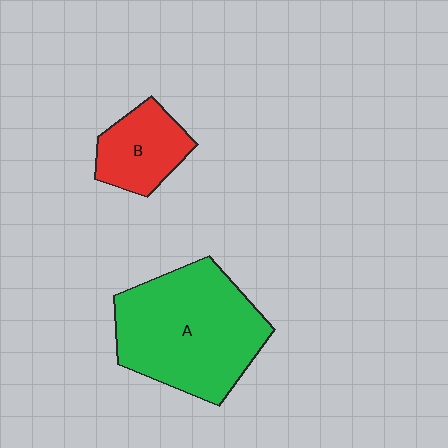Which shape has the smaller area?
Shape B (red).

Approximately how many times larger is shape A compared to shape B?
Approximately 2.4 times.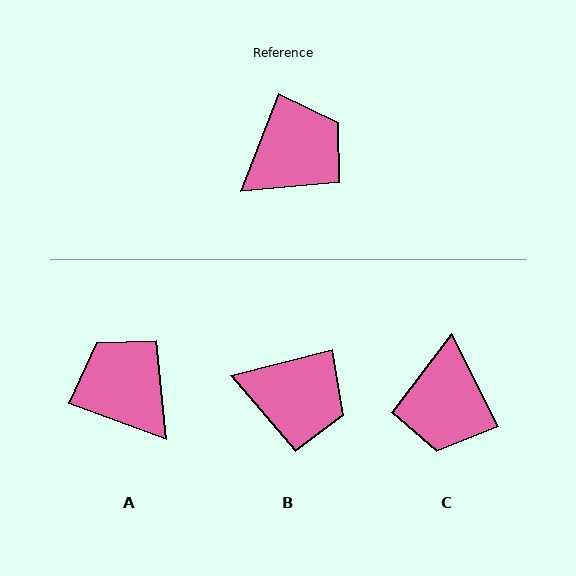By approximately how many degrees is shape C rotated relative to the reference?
Approximately 132 degrees clockwise.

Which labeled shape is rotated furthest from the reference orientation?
C, about 132 degrees away.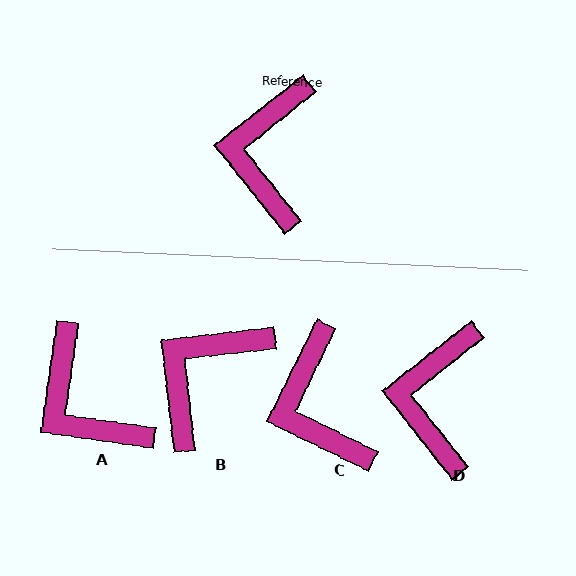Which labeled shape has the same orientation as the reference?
D.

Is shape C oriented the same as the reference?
No, it is off by about 26 degrees.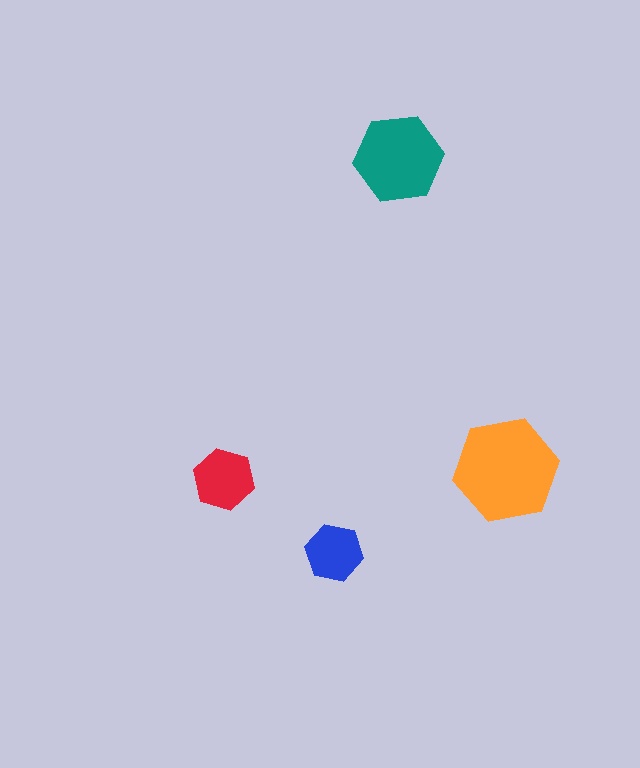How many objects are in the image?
There are 4 objects in the image.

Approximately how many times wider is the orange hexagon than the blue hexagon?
About 2 times wider.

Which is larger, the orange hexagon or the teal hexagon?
The orange one.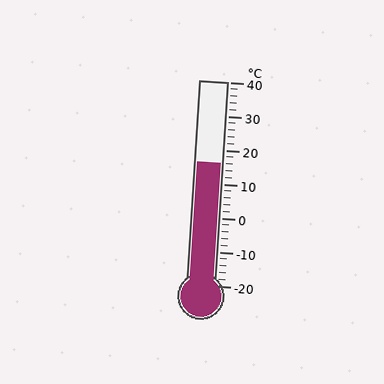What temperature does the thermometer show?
The thermometer shows approximately 16°C.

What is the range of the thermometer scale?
The thermometer scale ranges from -20°C to 40°C.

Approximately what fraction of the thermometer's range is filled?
The thermometer is filled to approximately 60% of its range.